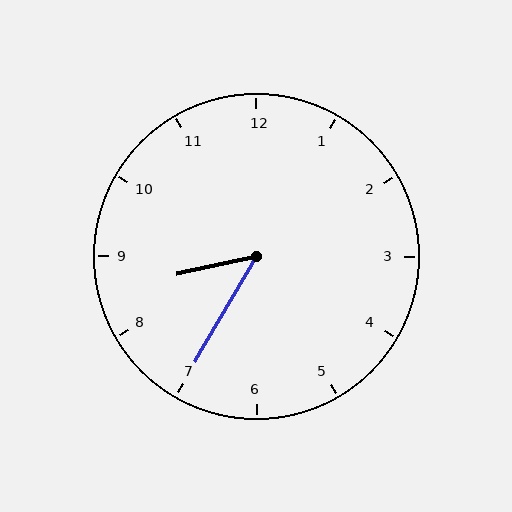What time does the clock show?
8:35.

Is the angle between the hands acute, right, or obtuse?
It is acute.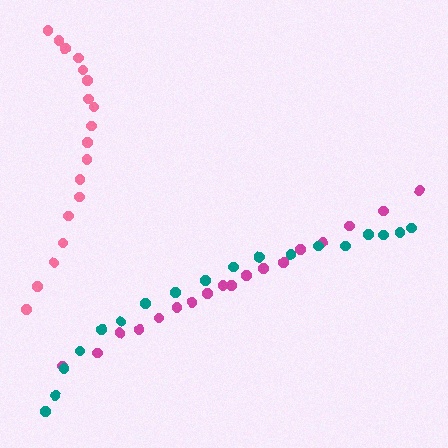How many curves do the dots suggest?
There are 3 distinct paths.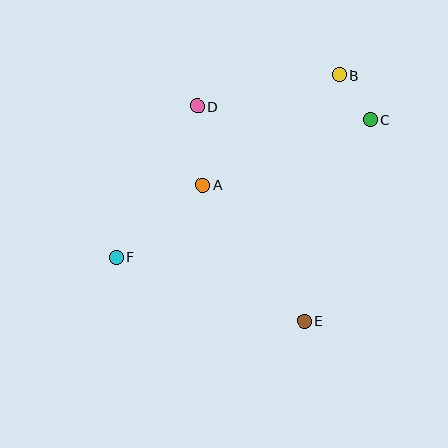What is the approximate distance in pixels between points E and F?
The distance between E and F is approximately 198 pixels.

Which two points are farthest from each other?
Points C and F are farthest from each other.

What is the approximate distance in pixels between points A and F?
The distance between A and F is approximately 113 pixels.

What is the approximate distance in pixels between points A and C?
The distance between A and C is approximately 180 pixels.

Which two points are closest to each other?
Points B and C are closest to each other.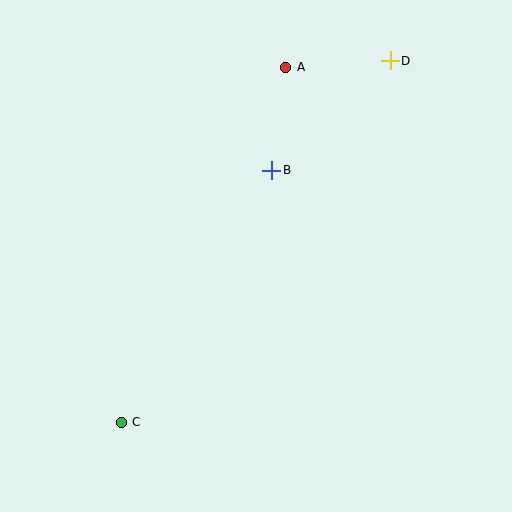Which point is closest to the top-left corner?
Point A is closest to the top-left corner.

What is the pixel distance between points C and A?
The distance between C and A is 391 pixels.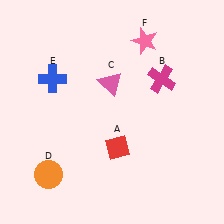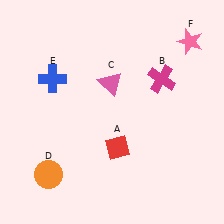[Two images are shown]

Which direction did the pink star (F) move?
The pink star (F) moved right.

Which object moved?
The pink star (F) moved right.